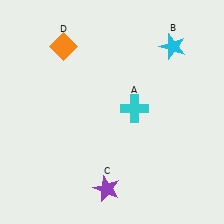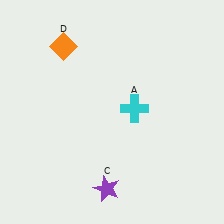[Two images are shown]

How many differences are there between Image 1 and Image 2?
There is 1 difference between the two images.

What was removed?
The cyan star (B) was removed in Image 2.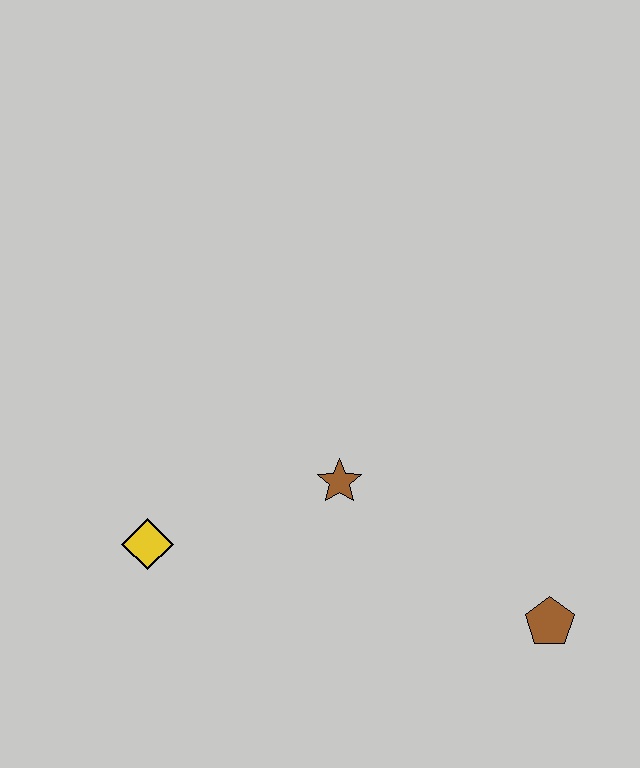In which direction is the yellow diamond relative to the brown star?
The yellow diamond is to the left of the brown star.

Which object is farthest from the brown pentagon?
The yellow diamond is farthest from the brown pentagon.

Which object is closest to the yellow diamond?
The brown star is closest to the yellow diamond.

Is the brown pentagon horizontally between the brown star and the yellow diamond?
No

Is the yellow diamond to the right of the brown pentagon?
No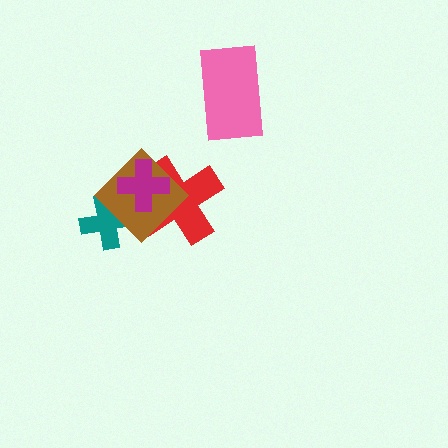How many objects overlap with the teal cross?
1 object overlaps with the teal cross.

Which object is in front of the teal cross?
The brown diamond is in front of the teal cross.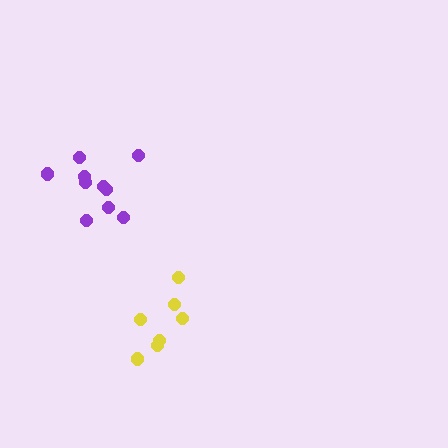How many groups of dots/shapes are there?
There are 2 groups.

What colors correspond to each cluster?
The clusters are colored: purple, yellow.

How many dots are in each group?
Group 1: 10 dots, Group 2: 7 dots (17 total).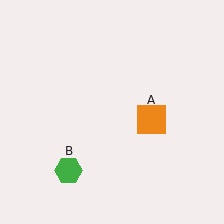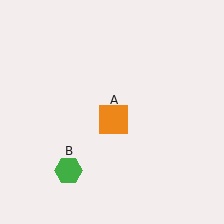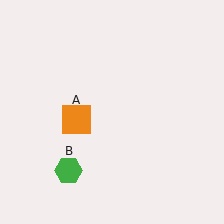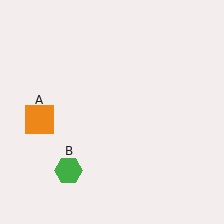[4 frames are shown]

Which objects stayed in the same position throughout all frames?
Green hexagon (object B) remained stationary.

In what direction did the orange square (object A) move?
The orange square (object A) moved left.